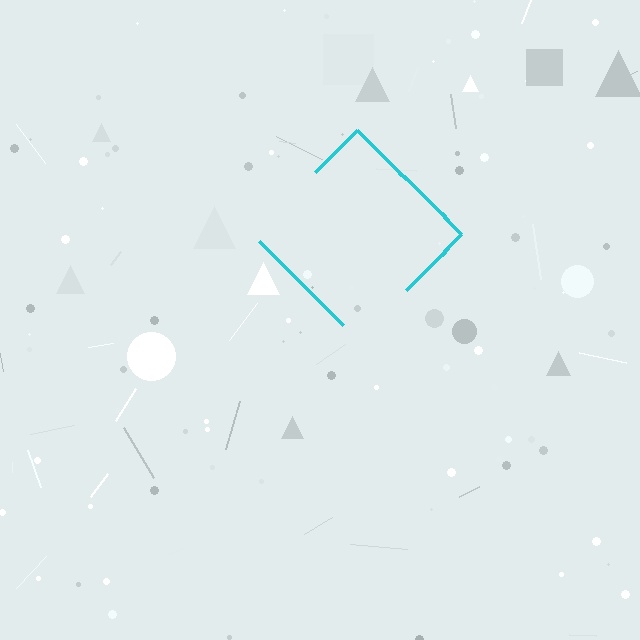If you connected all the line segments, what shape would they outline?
They would outline a diamond.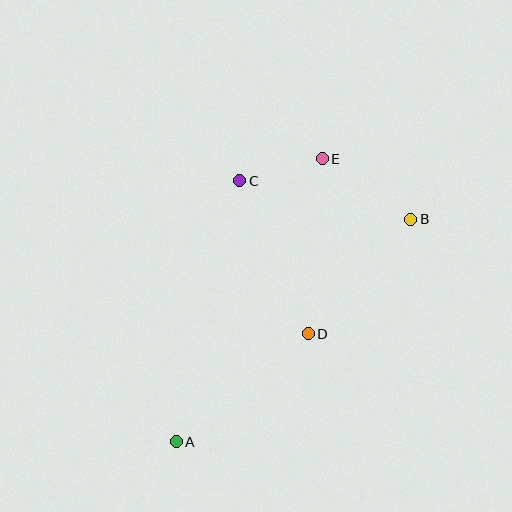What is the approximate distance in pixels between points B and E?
The distance between B and E is approximately 108 pixels.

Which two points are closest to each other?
Points C and E are closest to each other.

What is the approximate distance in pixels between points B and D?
The distance between B and D is approximately 154 pixels.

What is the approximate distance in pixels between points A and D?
The distance between A and D is approximately 170 pixels.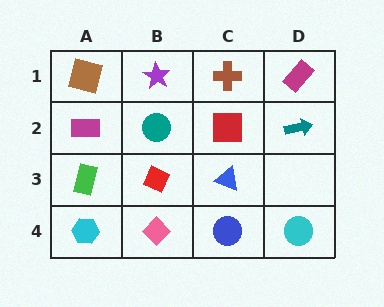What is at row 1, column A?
A brown square.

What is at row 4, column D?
A cyan circle.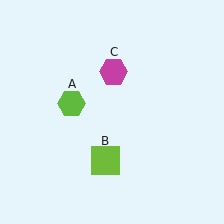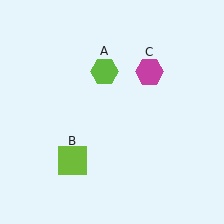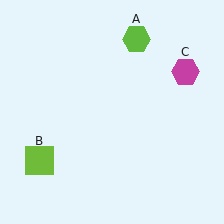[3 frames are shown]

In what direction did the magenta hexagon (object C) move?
The magenta hexagon (object C) moved right.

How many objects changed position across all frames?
3 objects changed position: lime hexagon (object A), lime square (object B), magenta hexagon (object C).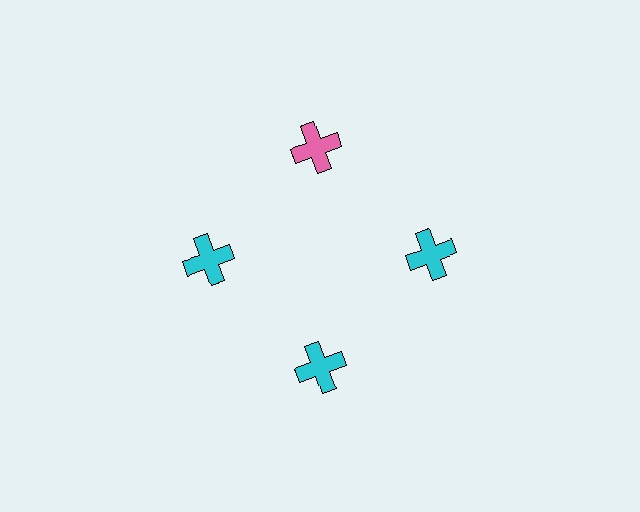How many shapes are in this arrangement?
There are 4 shapes arranged in a ring pattern.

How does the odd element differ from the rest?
It has a different color: pink instead of cyan.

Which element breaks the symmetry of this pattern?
The pink cross at roughly the 12 o'clock position breaks the symmetry. All other shapes are cyan crosses.